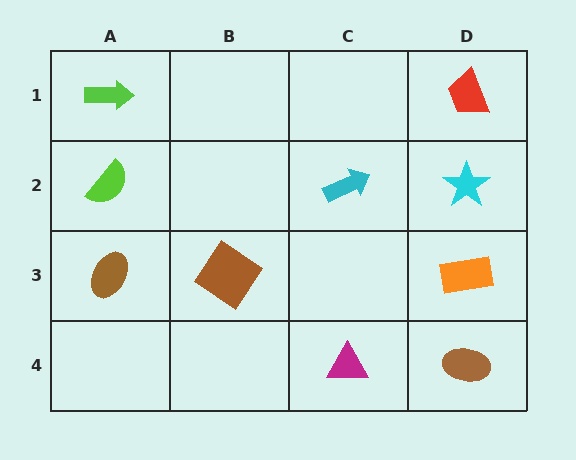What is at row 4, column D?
A brown ellipse.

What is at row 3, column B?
A brown diamond.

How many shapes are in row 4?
2 shapes.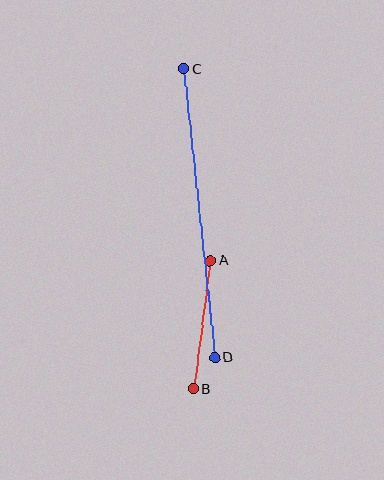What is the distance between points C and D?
The distance is approximately 291 pixels.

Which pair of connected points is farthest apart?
Points C and D are farthest apart.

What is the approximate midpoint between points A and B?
The midpoint is at approximately (202, 325) pixels.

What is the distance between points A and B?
The distance is approximately 129 pixels.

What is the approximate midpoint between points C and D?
The midpoint is at approximately (199, 213) pixels.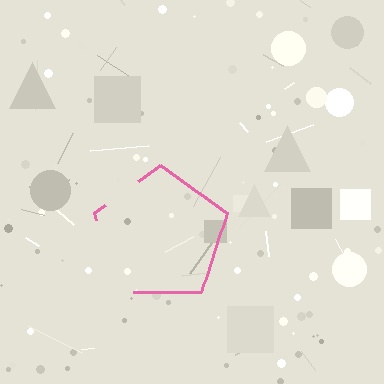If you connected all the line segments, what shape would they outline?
They would outline a pentagon.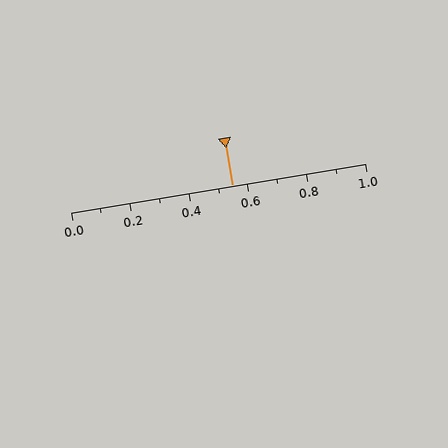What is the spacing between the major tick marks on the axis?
The major ticks are spaced 0.2 apart.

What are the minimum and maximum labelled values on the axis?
The axis runs from 0.0 to 1.0.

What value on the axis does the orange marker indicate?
The marker indicates approximately 0.55.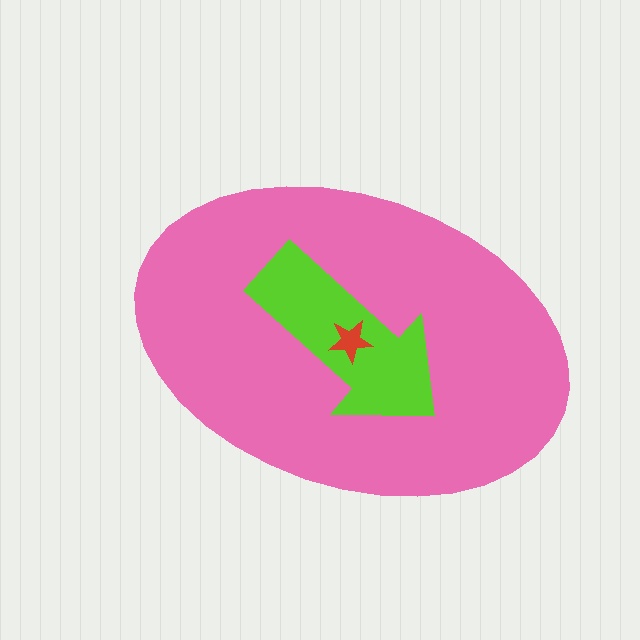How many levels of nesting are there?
3.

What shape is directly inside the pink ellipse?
The lime arrow.